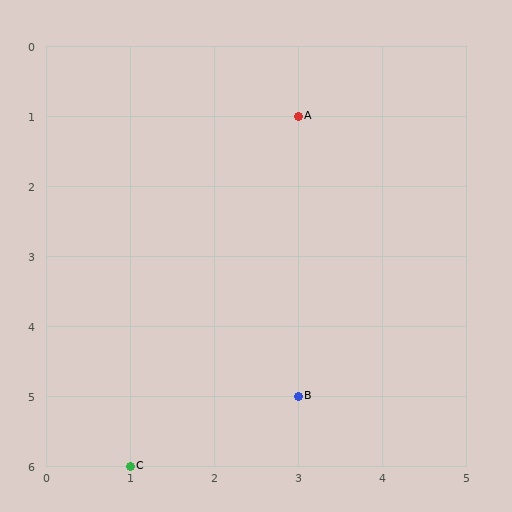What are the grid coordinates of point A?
Point A is at grid coordinates (3, 1).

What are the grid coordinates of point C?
Point C is at grid coordinates (1, 6).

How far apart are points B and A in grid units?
Points B and A are 4 rows apart.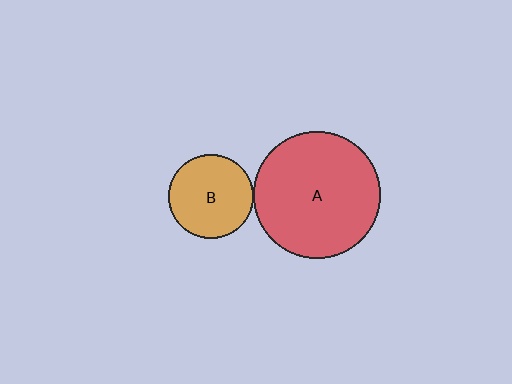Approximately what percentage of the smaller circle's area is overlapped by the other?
Approximately 5%.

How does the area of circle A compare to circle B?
Approximately 2.3 times.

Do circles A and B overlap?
Yes.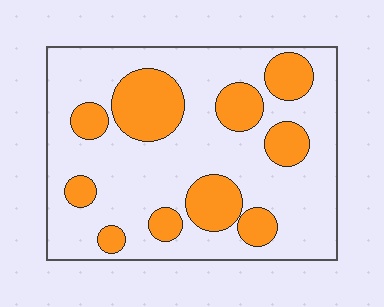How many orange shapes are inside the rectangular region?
10.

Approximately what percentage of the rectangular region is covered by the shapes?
Approximately 30%.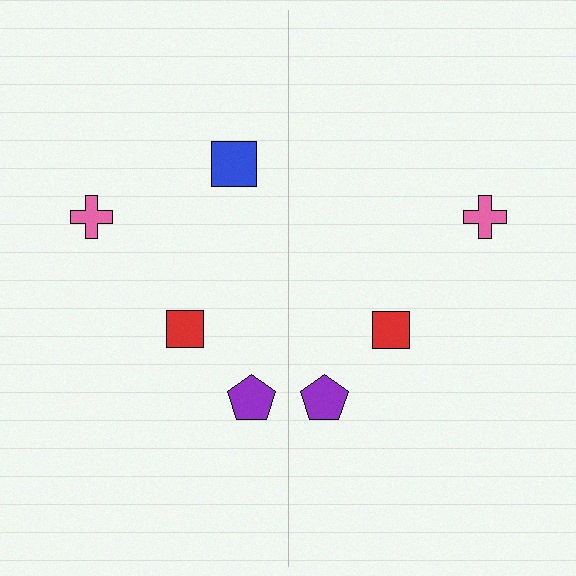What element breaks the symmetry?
A blue square is missing from the right side.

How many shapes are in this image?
There are 7 shapes in this image.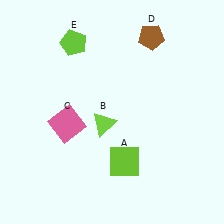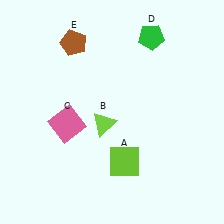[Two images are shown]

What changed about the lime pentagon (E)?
In Image 1, E is lime. In Image 2, it changed to brown.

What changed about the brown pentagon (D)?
In Image 1, D is brown. In Image 2, it changed to green.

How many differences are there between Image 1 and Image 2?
There are 2 differences between the two images.